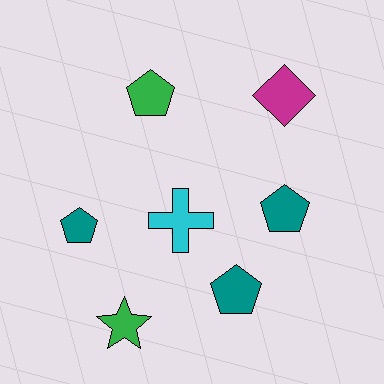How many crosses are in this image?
There is 1 cross.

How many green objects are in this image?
There are 2 green objects.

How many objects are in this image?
There are 7 objects.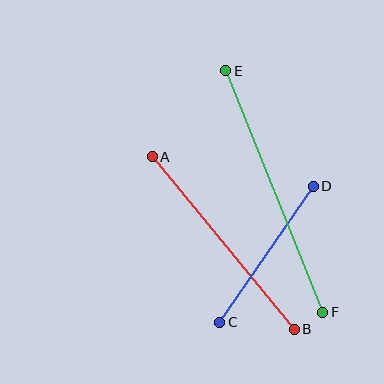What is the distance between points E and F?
The distance is approximately 261 pixels.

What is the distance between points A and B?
The distance is approximately 224 pixels.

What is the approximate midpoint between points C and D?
The midpoint is at approximately (266, 254) pixels.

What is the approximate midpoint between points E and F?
The midpoint is at approximately (274, 192) pixels.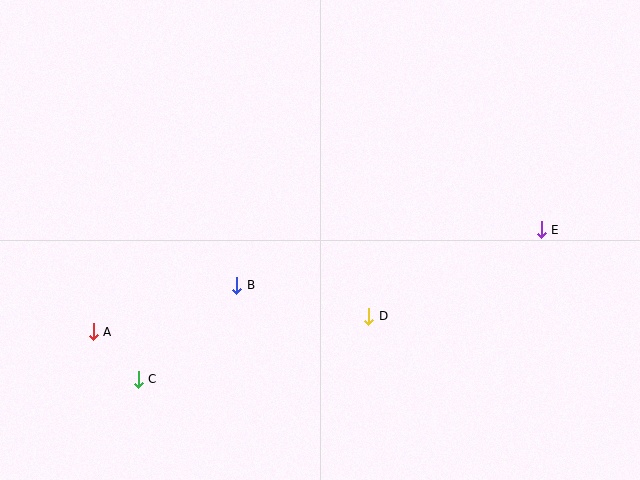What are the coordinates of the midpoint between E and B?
The midpoint between E and B is at (389, 258).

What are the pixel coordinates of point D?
Point D is at (369, 316).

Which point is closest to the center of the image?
Point D at (369, 316) is closest to the center.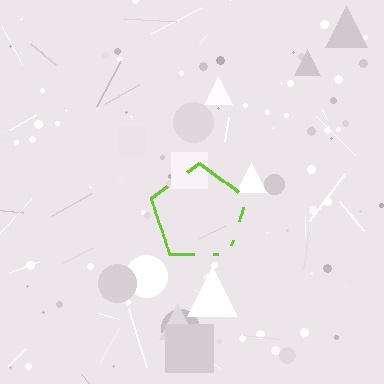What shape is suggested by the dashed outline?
The dashed outline suggests a pentagon.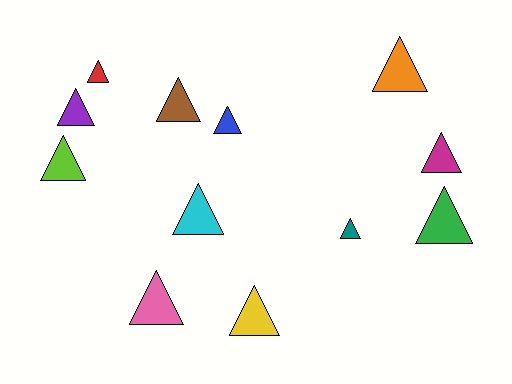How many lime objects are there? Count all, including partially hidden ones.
There is 1 lime object.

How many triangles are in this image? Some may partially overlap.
There are 12 triangles.